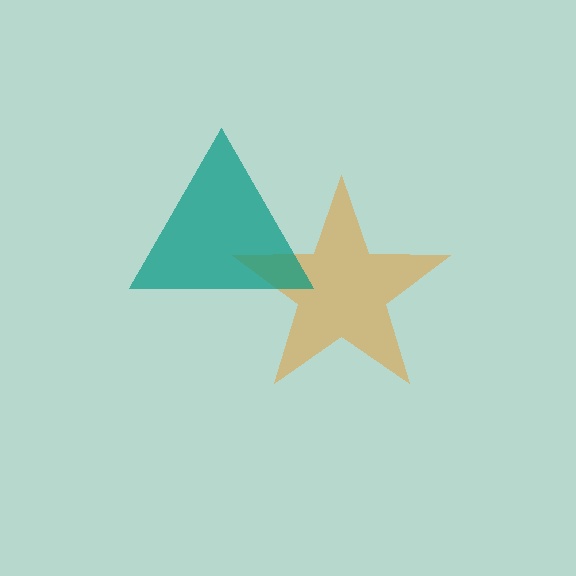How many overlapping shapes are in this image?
There are 2 overlapping shapes in the image.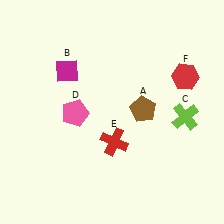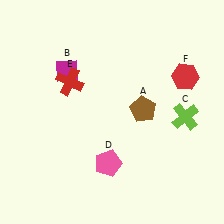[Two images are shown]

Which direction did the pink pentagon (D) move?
The pink pentagon (D) moved down.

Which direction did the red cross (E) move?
The red cross (E) moved up.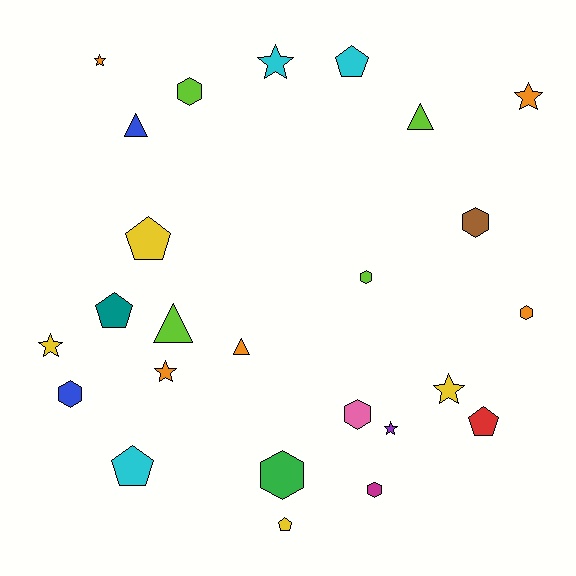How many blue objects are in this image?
There are 2 blue objects.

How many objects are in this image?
There are 25 objects.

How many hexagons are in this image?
There are 8 hexagons.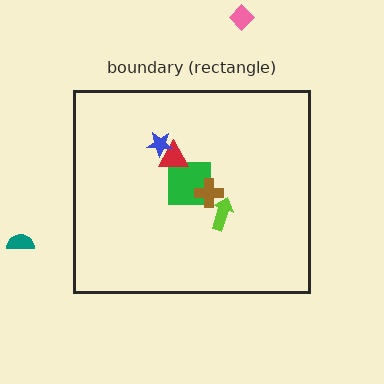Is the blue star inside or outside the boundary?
Inside.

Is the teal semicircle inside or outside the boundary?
Outside.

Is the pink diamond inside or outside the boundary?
Outside.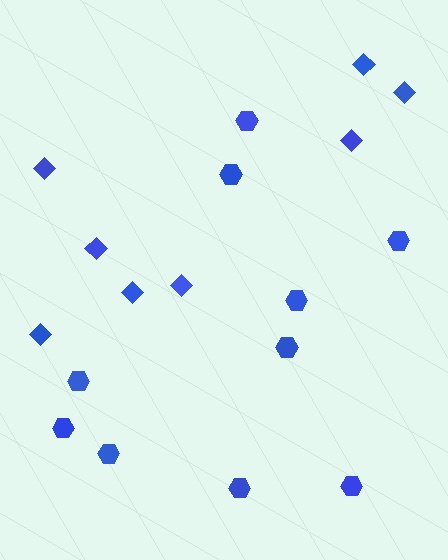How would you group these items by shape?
There are 2 groups: one group of hexagons (10) and one group of diamonds (8).